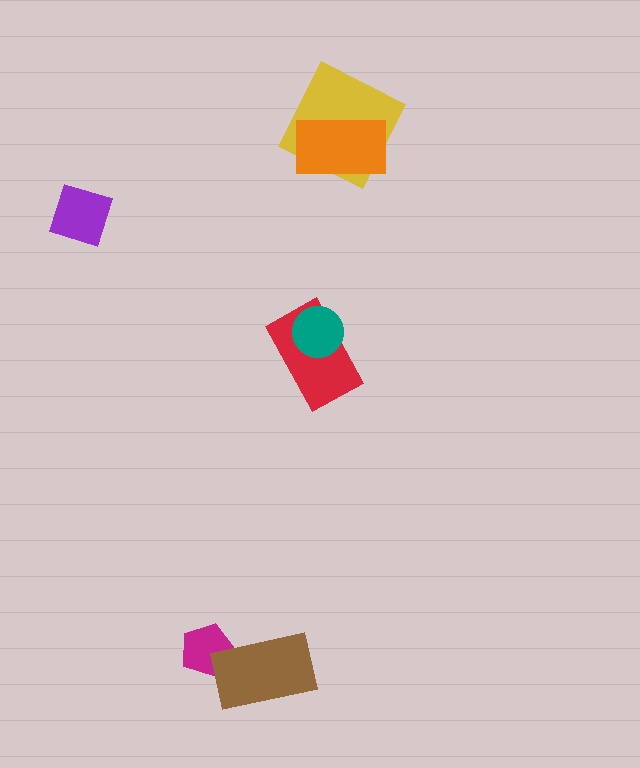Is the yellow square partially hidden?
Yes, it is partially covered by another shape.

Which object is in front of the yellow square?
The orange rectangle is in front of the yellow square.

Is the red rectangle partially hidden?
Yes, it is partially covered by another shape.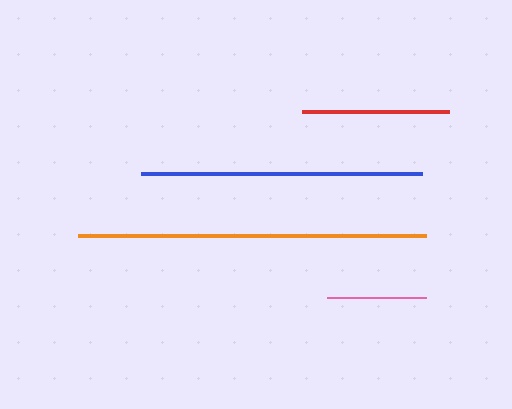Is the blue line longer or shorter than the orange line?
The orange line is longer than the blue line.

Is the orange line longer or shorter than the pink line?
The orange line is longer than the pink line.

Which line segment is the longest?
The orange line is the longest at approximately 349 pixels.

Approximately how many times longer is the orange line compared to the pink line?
The orange line is approximately 3.5 times the length of the pink line.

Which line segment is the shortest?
The pink line is the shortest at approximately 100 pixels.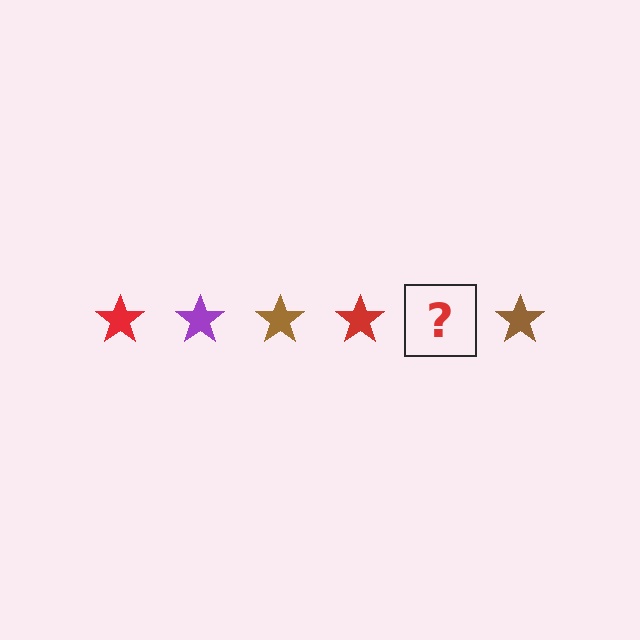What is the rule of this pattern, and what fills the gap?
The rule is that the pattern cycles through red, purple, brown stars. The gap should be filled with a purple star.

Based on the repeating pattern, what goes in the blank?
The blank should be a purple star.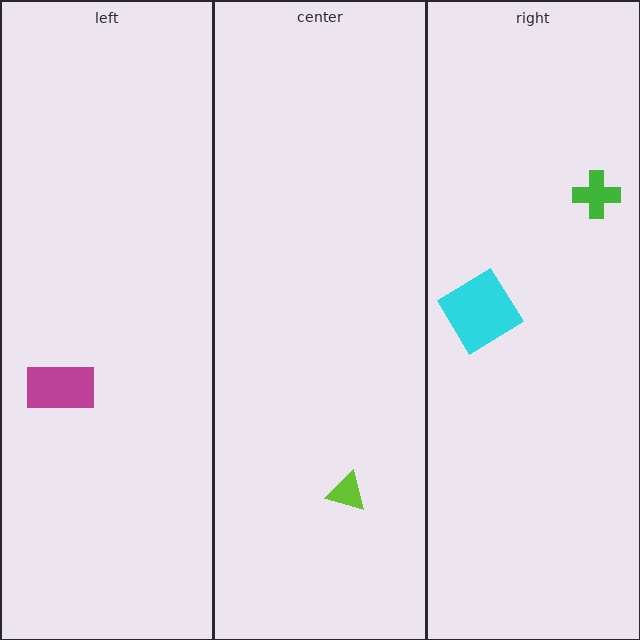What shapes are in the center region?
The lime triangle.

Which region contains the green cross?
The right region.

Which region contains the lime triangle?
The center region.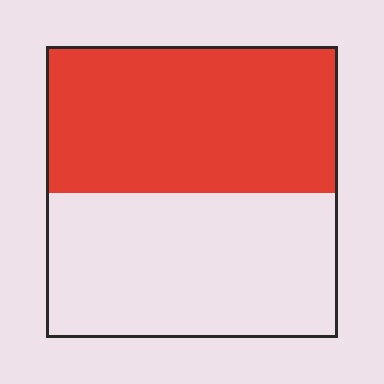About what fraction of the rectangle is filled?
About one half (1/2).